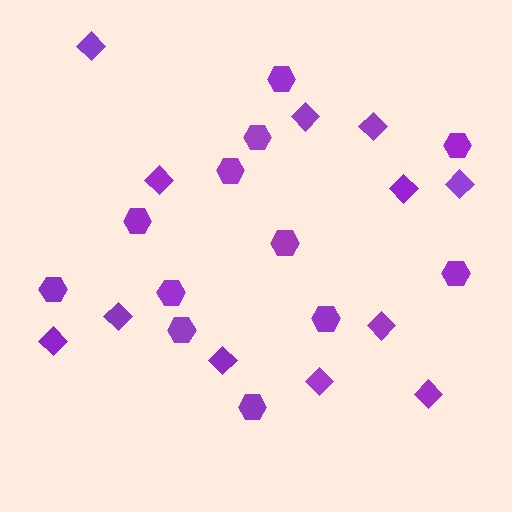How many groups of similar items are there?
There are 2 groups: one group of diamonds (12) and one group of hexagons (12).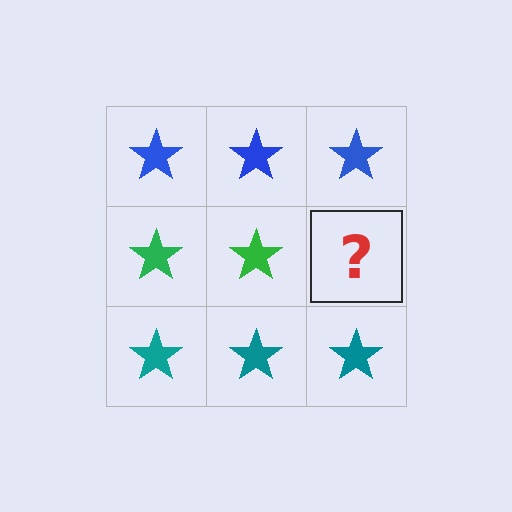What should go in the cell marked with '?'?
The missing cell should contain a green star.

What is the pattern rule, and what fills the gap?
The rule is that each row has a consistent color. The gap should be filled with a green star.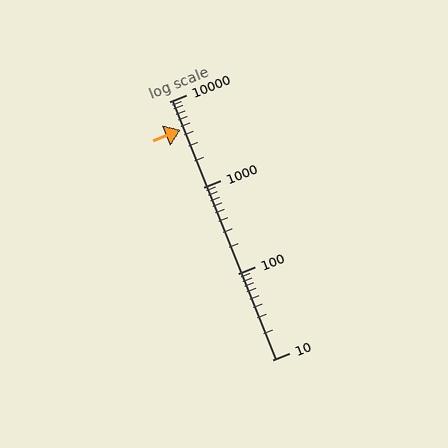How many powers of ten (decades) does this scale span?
The scale spans 3 decades, from 10 to 10000.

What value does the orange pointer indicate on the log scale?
The pointer indicates approximately 4700.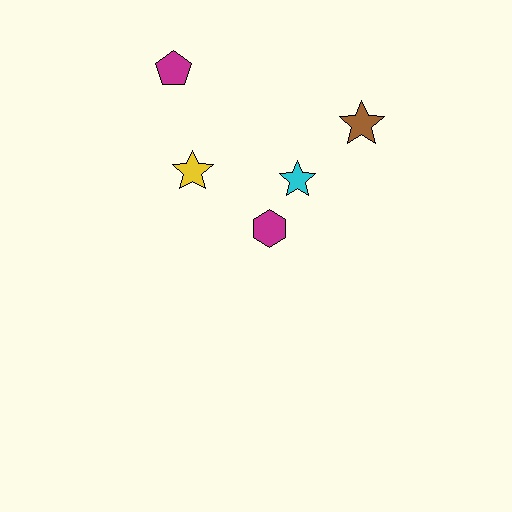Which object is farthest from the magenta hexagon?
The magenta pentagon is farthest from the magenta hexagon.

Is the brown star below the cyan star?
No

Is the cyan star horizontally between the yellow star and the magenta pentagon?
No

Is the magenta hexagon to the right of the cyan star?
No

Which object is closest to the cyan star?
The magenta hexagon is closest to the cyan star.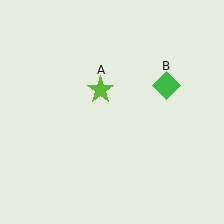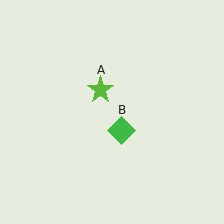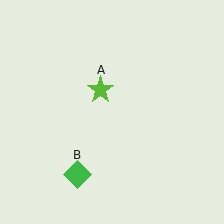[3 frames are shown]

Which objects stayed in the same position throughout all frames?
Lime star (object A) remained stationary.